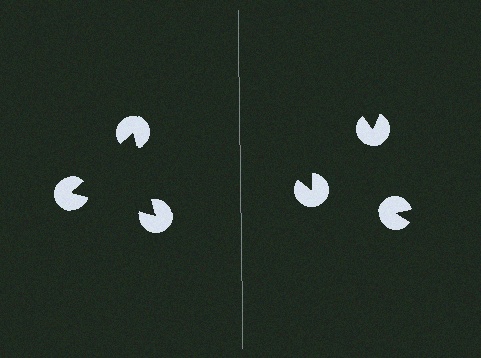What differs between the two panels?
The pac-man discs are positioned identically on both sides; only the wedge orientations differ. On the left they align to a triangle; on the right they are misaligned.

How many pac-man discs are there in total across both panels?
6 — 3 on each side.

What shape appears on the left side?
An illusory triangle.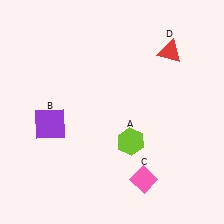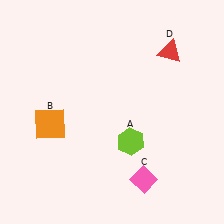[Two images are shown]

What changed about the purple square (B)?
In Image 1, B is purple. In Image 2, it changed to orange.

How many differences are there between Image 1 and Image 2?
There is 1 difference between the two images.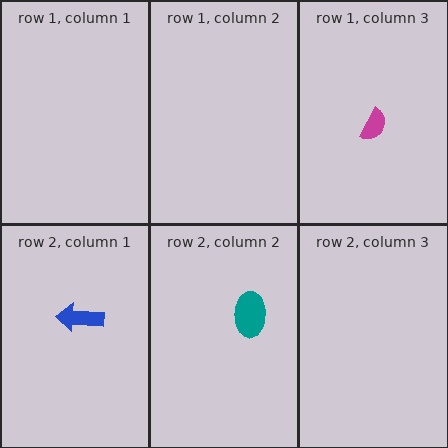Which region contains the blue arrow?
The row 2, column 1 region.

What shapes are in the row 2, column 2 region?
The teal ellipse.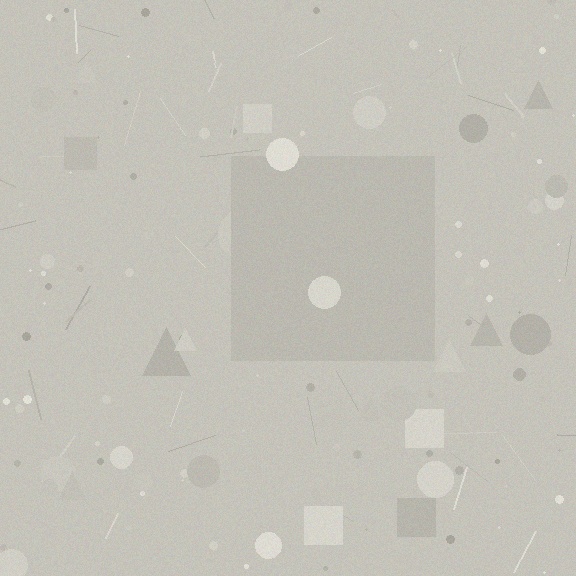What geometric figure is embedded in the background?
A square is embedded in the background.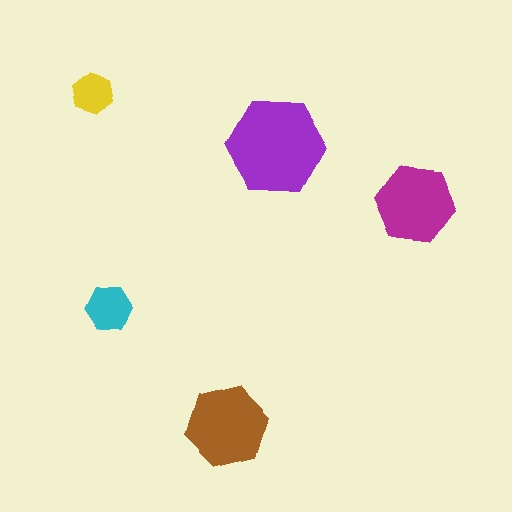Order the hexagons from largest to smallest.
the purple one, the brown one, the magenta one, the cyan one, the yellow one.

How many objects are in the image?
There are 5 objects in the image.